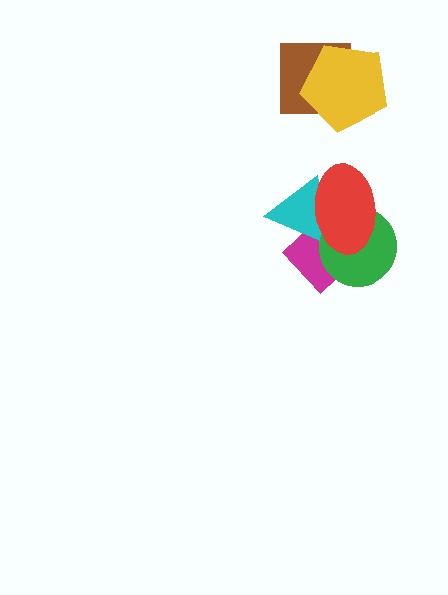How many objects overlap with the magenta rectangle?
3 objects overlap with the magenta rectangle.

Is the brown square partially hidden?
Yes, it is partially covered by another shape.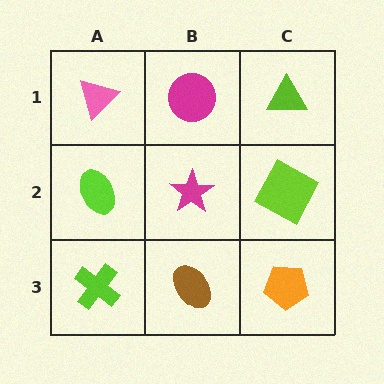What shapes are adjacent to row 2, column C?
A lime triangle (row 1, column C), an orange pentagon (row 3, column C), a magenta star (row 2, column B).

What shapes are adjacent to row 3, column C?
A lime square (row 2, column C), a brown ellipse (row 3, column B).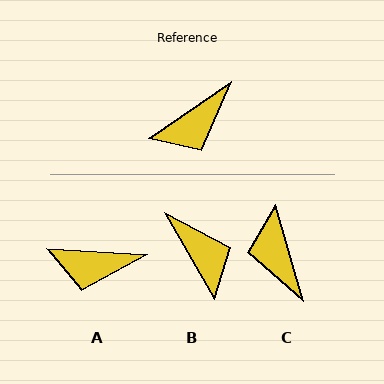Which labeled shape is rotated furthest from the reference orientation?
C, about 108 degrees away.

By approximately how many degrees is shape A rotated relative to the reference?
Approximately 38 degrees clockwise.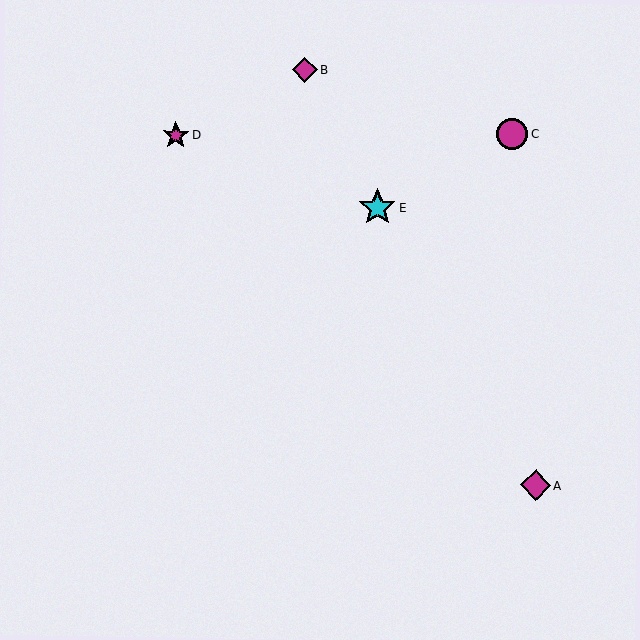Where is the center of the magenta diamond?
The center of the magenta diamond is at (536, 485).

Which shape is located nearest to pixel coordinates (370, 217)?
The cyan star (labeled E) at (377, 208) is nearest to that location.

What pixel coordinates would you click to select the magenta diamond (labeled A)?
Click at (536, 485) to select the magenta diamond A.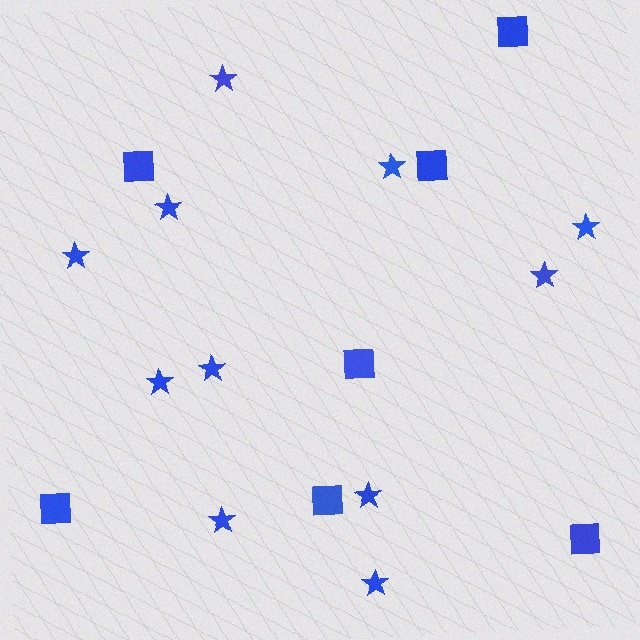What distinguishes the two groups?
There are 2 groups: one group of stars (11) and one group of squares (7).